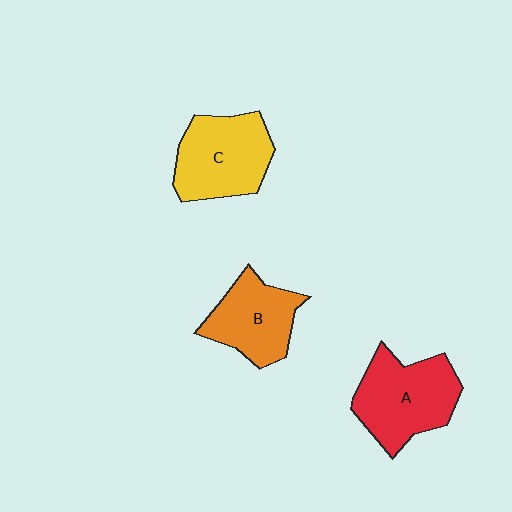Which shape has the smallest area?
Shape B (orange).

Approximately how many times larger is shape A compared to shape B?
Approximately 1.3 times.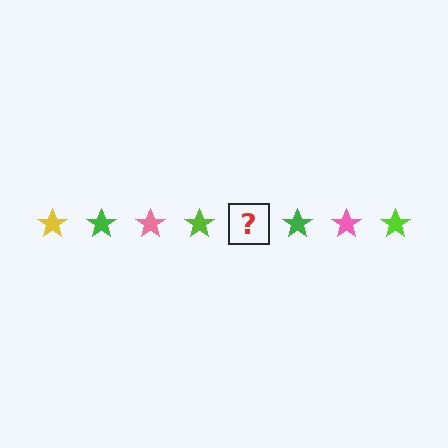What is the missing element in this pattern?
The missing element is a yellow star.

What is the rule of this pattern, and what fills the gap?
The rule is that the pattern cycles through yellow, green, pink, lime stars. The gap should be filled with a yellow star.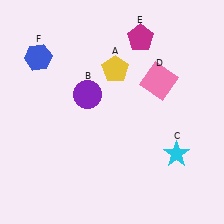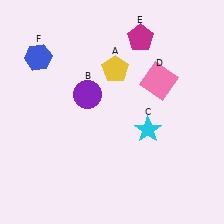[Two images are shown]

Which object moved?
The cyan star (C) moved left.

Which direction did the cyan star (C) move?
The cyan star (C) moved left.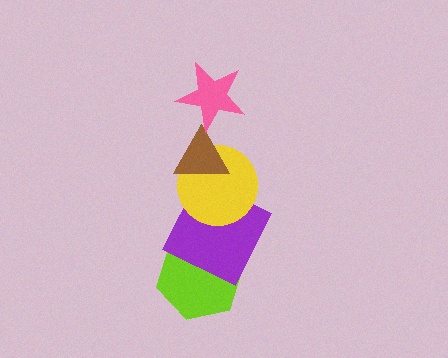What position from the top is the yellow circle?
The yellow circle is 3rd from the top.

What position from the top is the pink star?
The pink star is 1st from the top.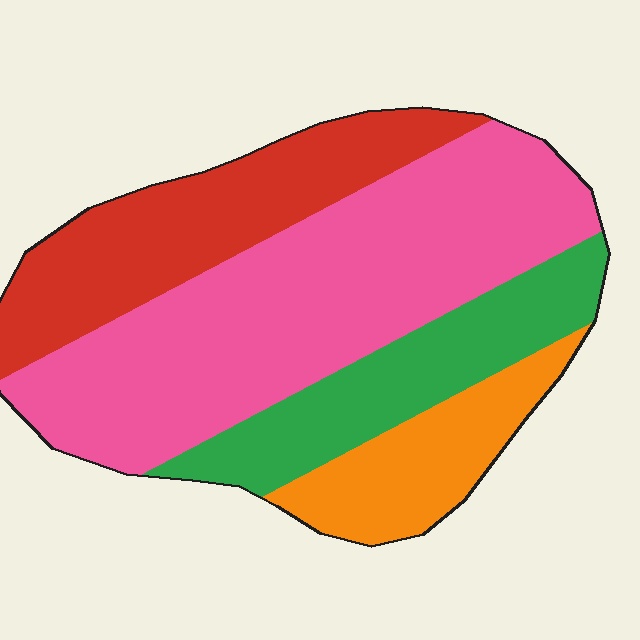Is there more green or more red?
Red.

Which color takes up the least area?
Orange, at roughly 15%.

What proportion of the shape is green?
Green covers roughly 20% of the shape.